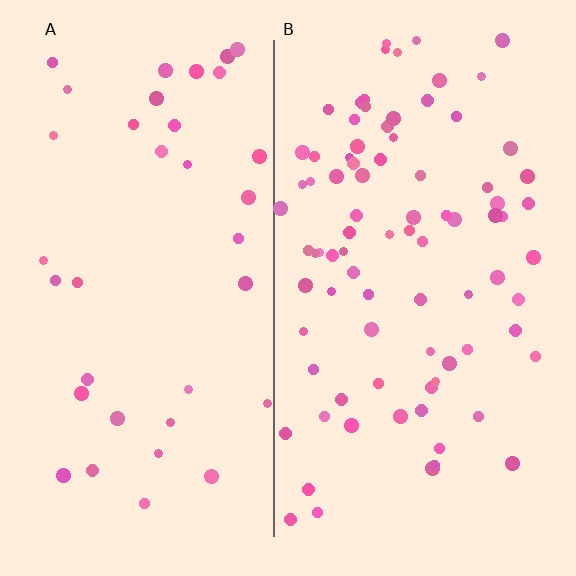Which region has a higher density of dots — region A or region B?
B (the right).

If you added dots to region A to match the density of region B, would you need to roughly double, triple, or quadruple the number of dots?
Approximately double.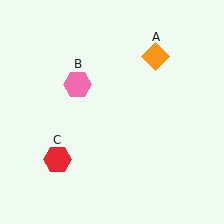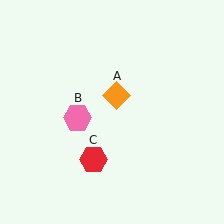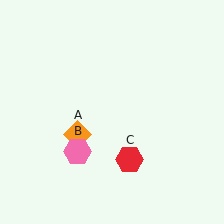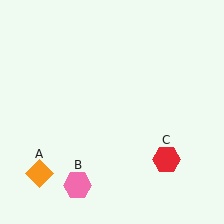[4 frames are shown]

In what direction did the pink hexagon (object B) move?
The pink hexagon (object B) moved down.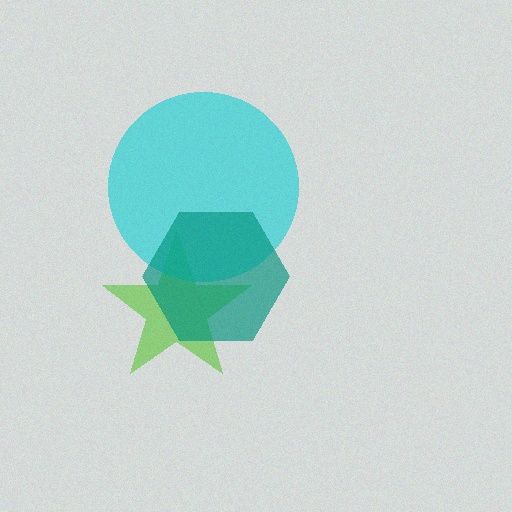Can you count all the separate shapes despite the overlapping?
Yes, there are 3 separate shapes.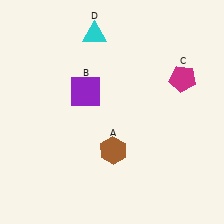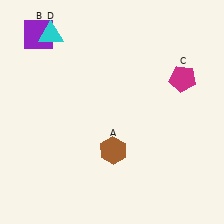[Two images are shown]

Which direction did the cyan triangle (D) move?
The cyan triangle (D) moved left.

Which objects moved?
The objects that moved are: the purple square (B), the cyan triangle (D).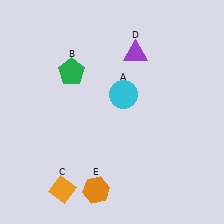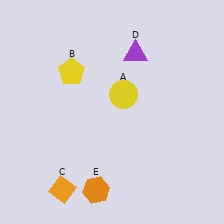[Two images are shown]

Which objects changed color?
A changed from cyan to yellow. B changed from green to yellow.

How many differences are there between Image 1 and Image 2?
There are 2 differences between the two images.